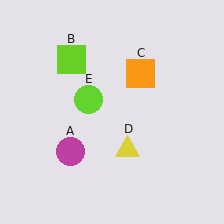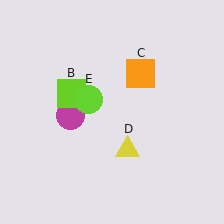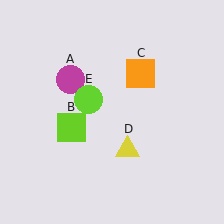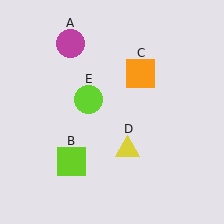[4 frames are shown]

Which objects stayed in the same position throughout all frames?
Orange square (object C) and yellow triangle (object D) and lime circle (object E) remained stationary.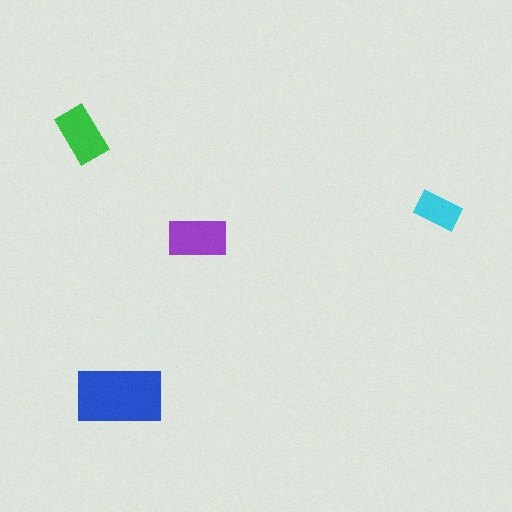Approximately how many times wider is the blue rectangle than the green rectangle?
About 1.5 times wider.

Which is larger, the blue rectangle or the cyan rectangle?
The blue one.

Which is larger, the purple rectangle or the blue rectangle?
The blue one.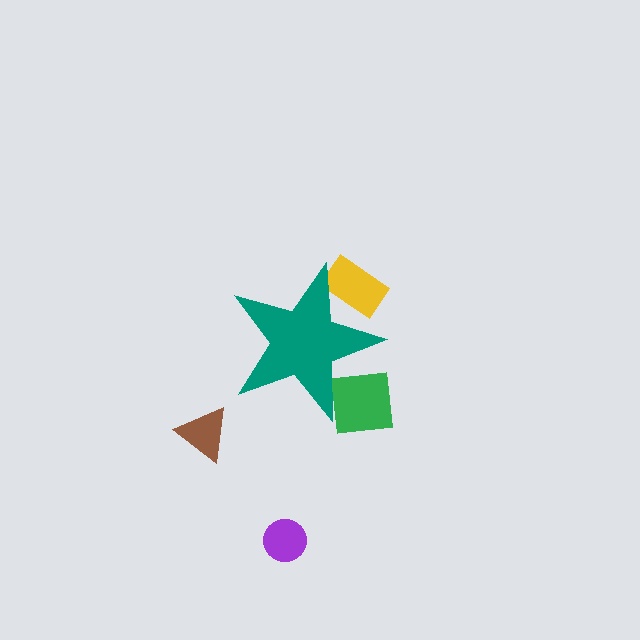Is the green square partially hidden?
Yes, the green square is partially hidden behind the teal star.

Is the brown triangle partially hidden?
No, the brown triangle is fully visible.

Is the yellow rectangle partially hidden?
Yes, the yellow rectangle is partially hidden behind the teal star.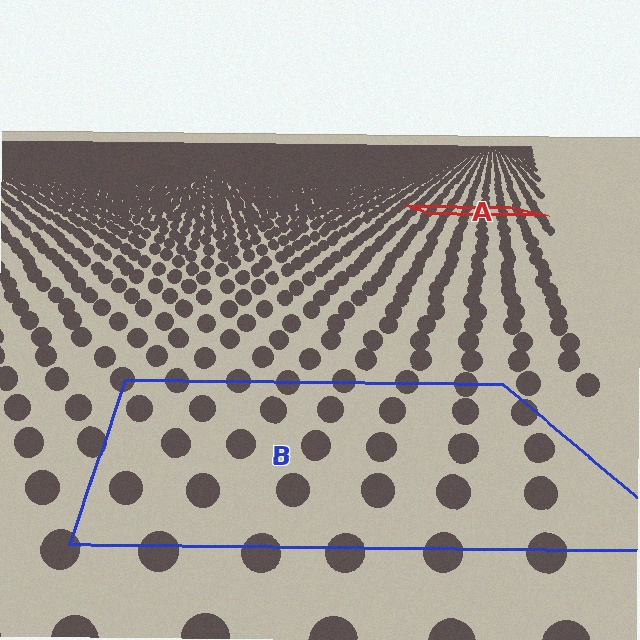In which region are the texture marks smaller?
The texture marks are smaller in region A, because it is farther away.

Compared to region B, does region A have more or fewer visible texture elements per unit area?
Region A has more texture elements per unit area — they are packed more densely because it is farther away.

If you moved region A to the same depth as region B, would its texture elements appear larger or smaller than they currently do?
They would appear larger. At a closer depth, the same texture elements are projected at a bigger on-screen size.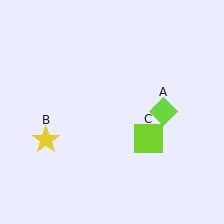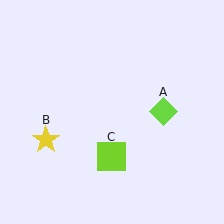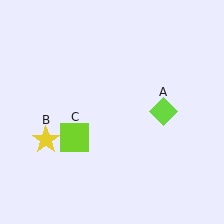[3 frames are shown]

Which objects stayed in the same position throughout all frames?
Lime diamond (object A) and yellow star (object B) remained stationary.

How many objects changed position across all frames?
1 object changed position: lime square (object C).